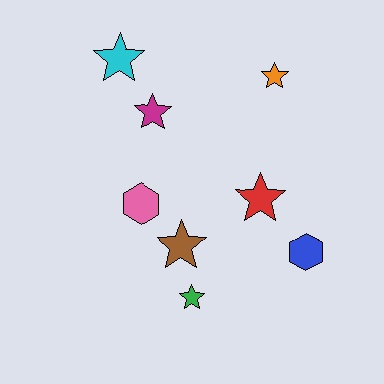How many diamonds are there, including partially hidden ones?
There are no diamonds.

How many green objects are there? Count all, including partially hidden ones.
There is 1 green object.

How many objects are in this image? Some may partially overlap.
There are 8 objects.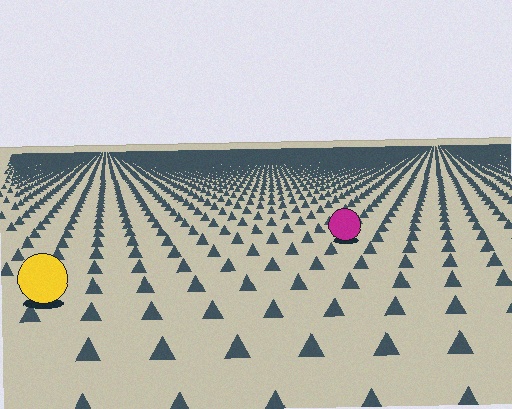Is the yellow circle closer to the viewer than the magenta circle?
Yes. The yellow circle is closer — you can tell from the texture gradient: the ground texture is coarser near it.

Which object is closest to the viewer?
The yellow circle is closest. The texture marks near it are larger and more spread out.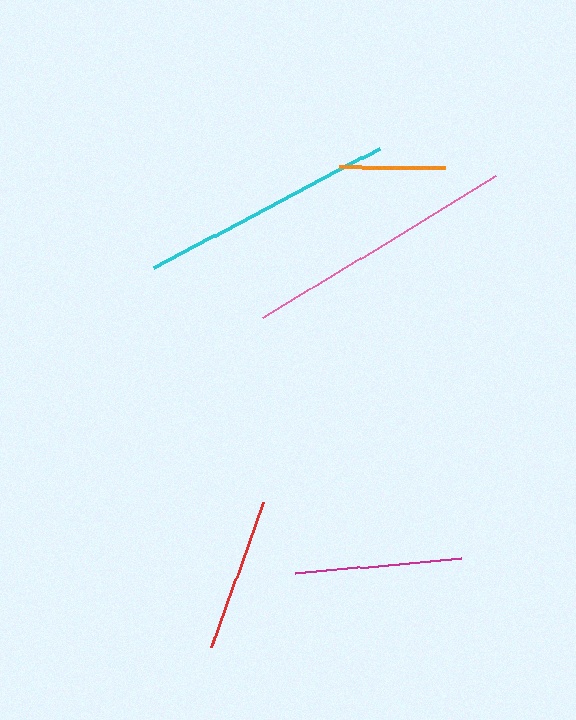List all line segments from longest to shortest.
From longest to shortest: pink, cyan, magenta, red, orange.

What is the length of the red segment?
The red segment is approximately 155 pixels long.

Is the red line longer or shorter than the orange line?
The red line is longer than the orange line.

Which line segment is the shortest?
The orange line is the shortest at approximately 106 pixels.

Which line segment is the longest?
The pink line is the longest at approximately 273 pixels.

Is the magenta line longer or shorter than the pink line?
The pink line is longer than the magenta line.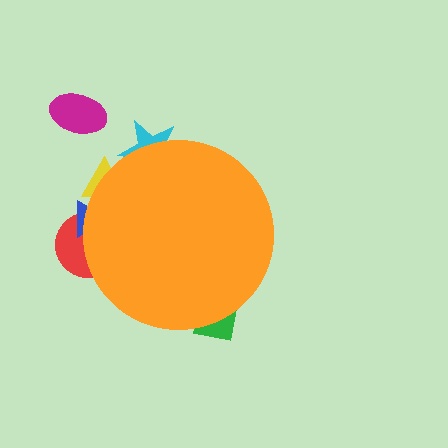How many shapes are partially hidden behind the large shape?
5 shapes are partially hidden.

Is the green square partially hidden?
Yes, the green square is partially hidden behind the orange circle.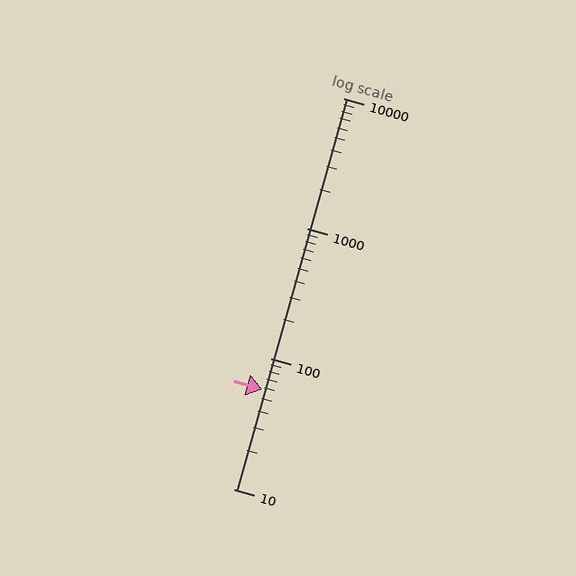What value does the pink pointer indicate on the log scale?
The pointer indicates approximately 58.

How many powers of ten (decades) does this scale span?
The scale spans 3 decades, from 10 to 10000.